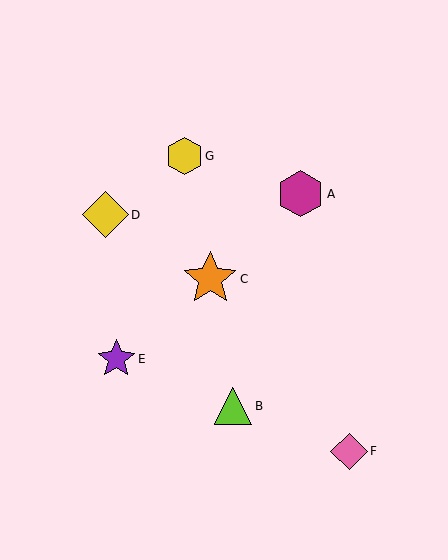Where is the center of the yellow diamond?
The center of the yellow diamond is at (106, 215).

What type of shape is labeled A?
Shape A is a magenta hexagon.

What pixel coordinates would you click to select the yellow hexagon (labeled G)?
Click at (184, 156) to select the yellow hexagon G.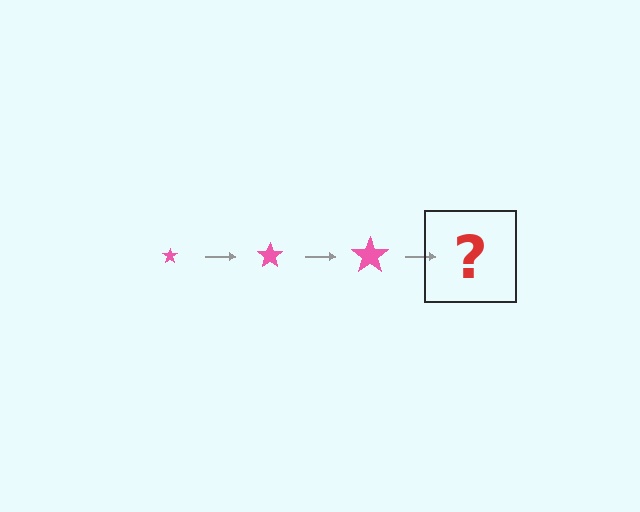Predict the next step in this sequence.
The next step is a pink star, larger than the previous one.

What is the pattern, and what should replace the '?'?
The pattern is that the star gets progressively larger each step. The '?' should be a pink star, larger than the previous one.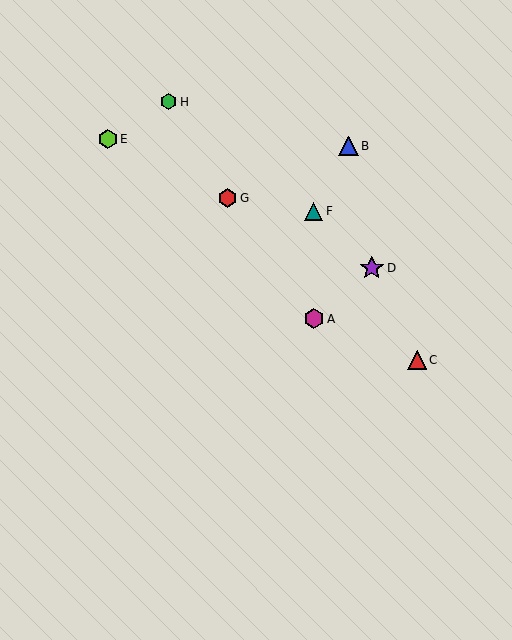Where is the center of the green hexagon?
The center of the green hexagon is at (168, 102).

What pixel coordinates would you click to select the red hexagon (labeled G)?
Click at (228, 198) to select the red hexagon G.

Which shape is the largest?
The purple star (labeled D) is the largest.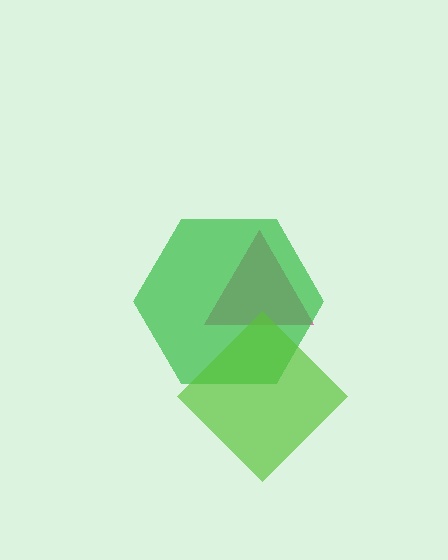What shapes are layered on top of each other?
The layered shapes are: a magenta triangle, a green hexagon, a lime diamond.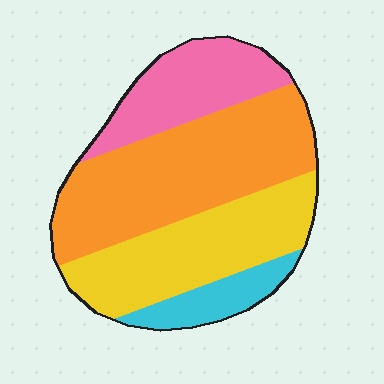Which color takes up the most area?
Orange, at roughly 40%.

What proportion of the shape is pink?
Pink takes up less than a quarter of the shape.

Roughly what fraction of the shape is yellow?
Yellow covers roughly 30% of the shape.